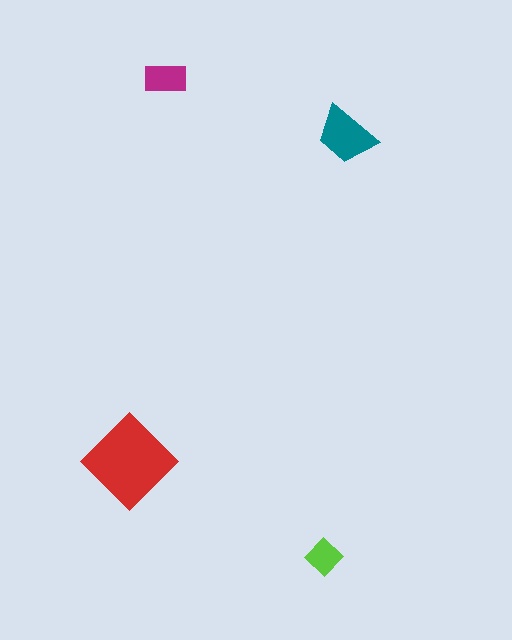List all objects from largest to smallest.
The red diamond, the teal trapezoid, the magenta rectangle, the lime diamond.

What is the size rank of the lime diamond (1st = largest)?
4th.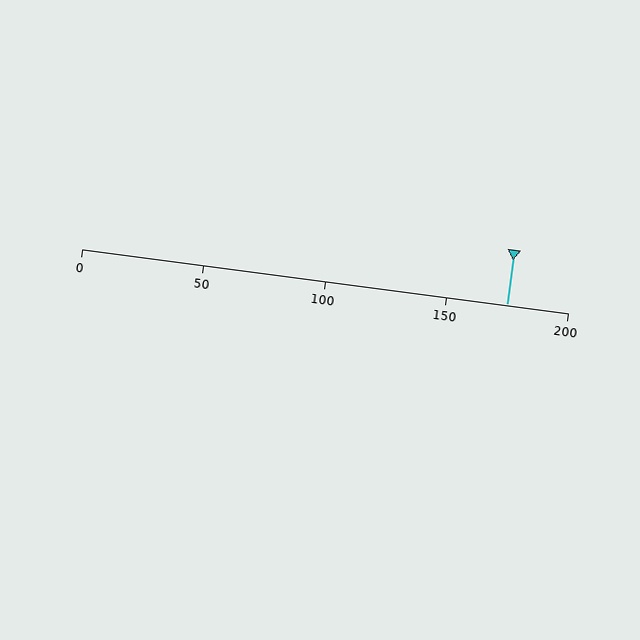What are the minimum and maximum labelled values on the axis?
The axis runs from 0 to 200.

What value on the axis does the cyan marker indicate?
The marker indicates approximately 175.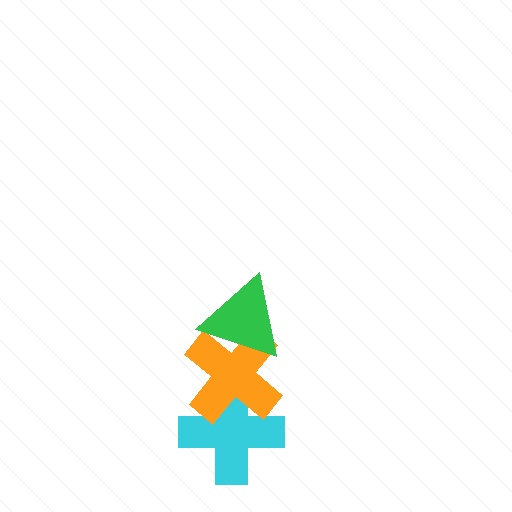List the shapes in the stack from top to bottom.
From top to bottom: the green triangle, the orange cross, the cyan cross.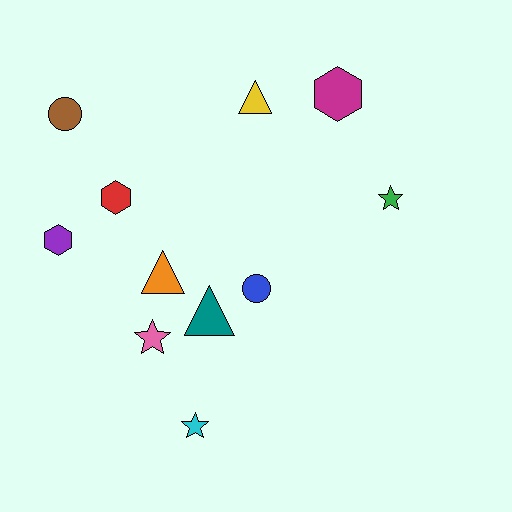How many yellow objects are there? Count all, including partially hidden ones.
There is 1 yellow object.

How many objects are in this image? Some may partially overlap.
There are 11 objects.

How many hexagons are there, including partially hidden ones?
There are 3 hexagons.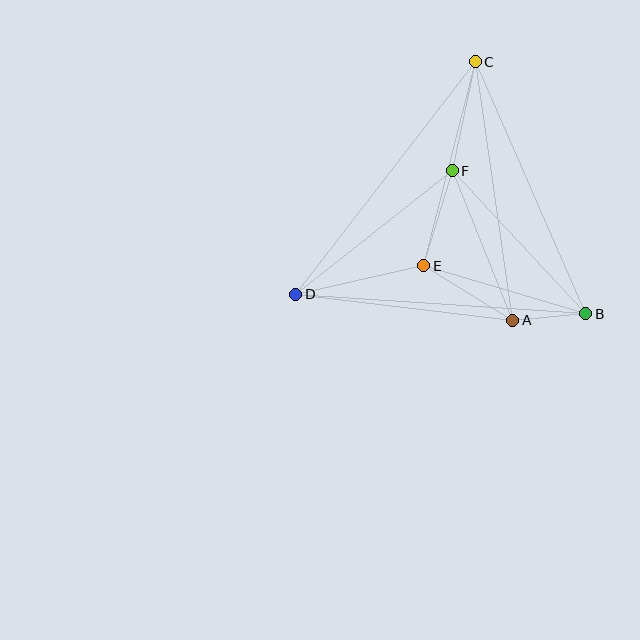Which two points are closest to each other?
Points A and B are closest to each other.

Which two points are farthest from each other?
Points C and D are farthest from each other.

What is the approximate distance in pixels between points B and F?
The distance between B and F is approximately 196 pixels.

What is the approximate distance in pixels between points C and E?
The distance between C and E is approximately 211 pixels.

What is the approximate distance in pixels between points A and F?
The distance between A and F is approximately 161 pixels.